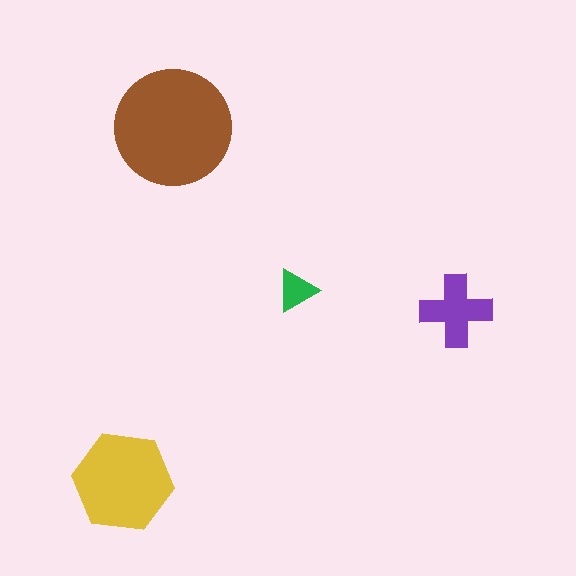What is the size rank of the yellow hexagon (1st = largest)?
2nd.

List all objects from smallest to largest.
The green triangle, the purple cross, the yellow hexagon, the brown circle.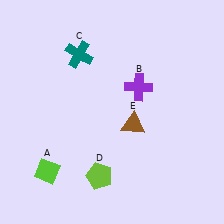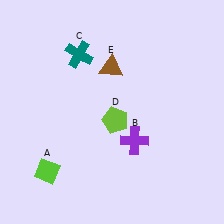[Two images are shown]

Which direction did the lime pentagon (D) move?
The lime pentagon (D) moved up.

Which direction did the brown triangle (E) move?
The brown triangle (E) moved up.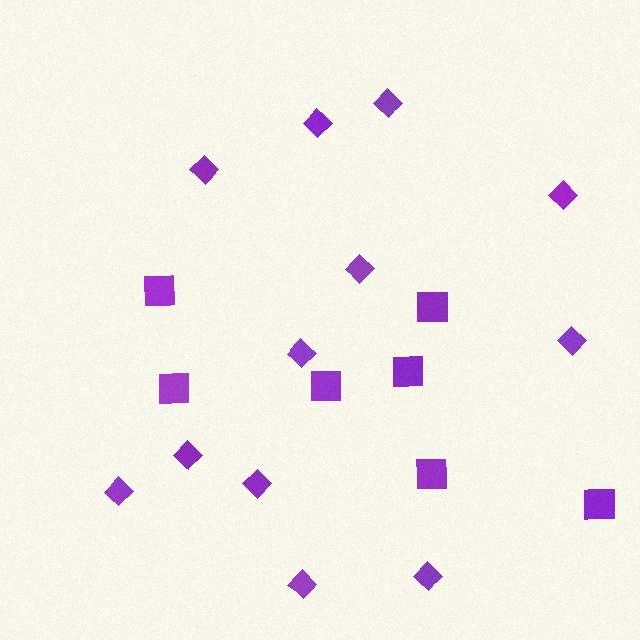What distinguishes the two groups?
There are 2 groups: one group of diamonds (12) and one group of squares (7).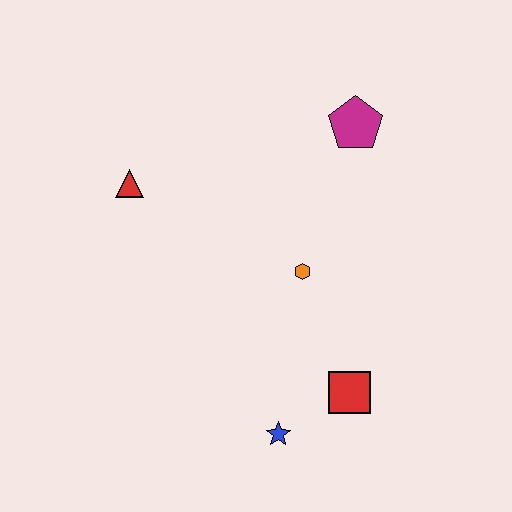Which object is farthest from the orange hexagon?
The red triangle is farthest from the orange hexagon.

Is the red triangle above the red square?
Yes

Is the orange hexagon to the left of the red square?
Yes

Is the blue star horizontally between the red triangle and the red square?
Yes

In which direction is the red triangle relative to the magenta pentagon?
The red triangle is to the left of the magenta pentagon.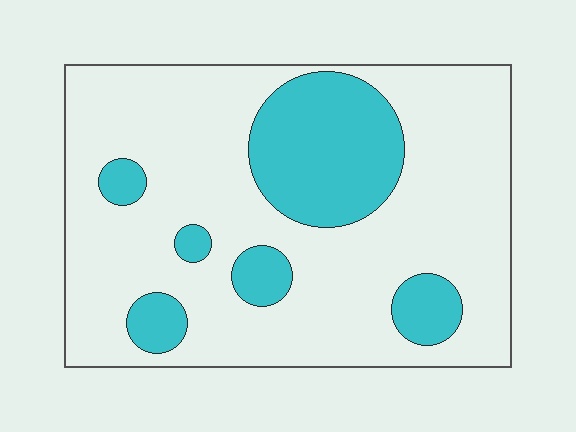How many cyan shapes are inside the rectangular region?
6.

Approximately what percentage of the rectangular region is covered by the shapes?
Approximately 25%.